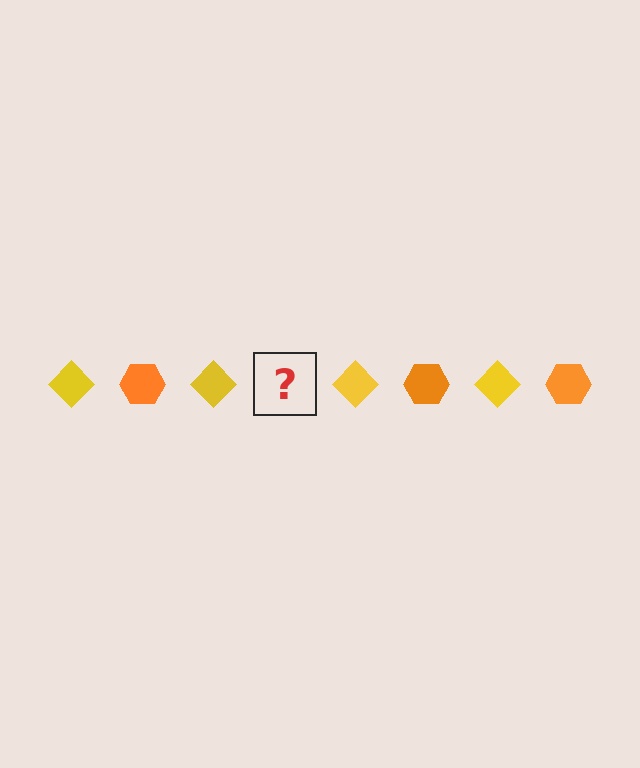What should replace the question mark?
The question mark should be replaced with an orange hexagon.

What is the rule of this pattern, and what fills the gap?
The rule is that the pattern alternates between yellow diamond and orange hexagon. The gap should be filled with an orange hexagon.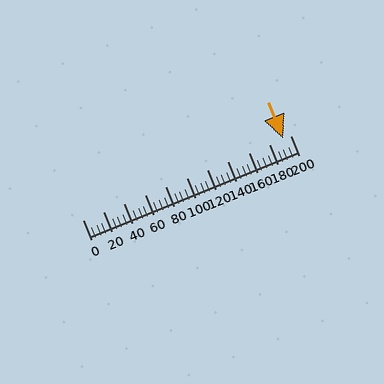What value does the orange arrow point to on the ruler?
The orange arrow points to approximately 193.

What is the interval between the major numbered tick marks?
The major tick marks are spaced 20 units apart.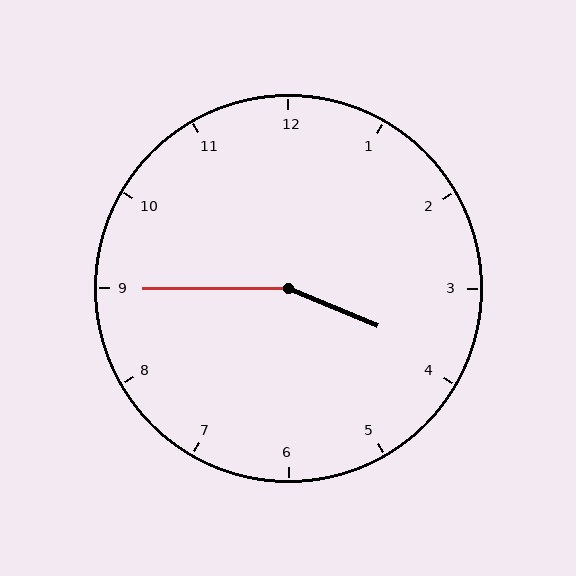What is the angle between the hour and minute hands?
Approximately 158 degrees.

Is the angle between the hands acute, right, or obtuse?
It is obtuse.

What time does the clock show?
3:45.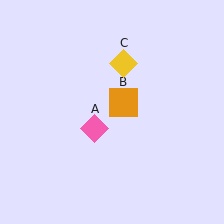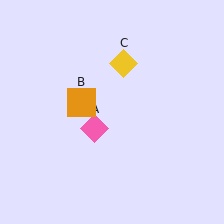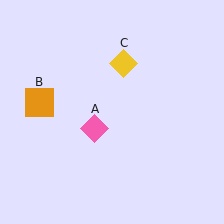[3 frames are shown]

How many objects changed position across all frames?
1 object changed position: orange square (object B).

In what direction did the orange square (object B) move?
The orange square (object B) moved left.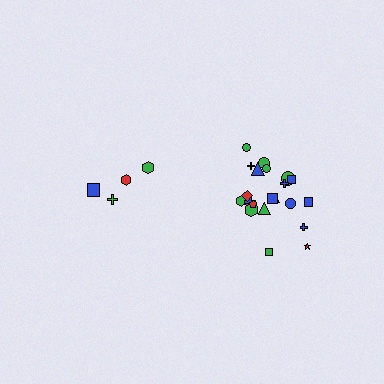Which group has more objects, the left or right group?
The right group.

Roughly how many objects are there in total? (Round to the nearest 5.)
Roughly 25 objects in total.